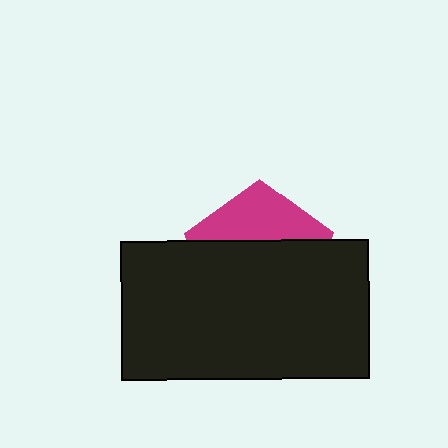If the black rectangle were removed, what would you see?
You would see the complete magenta pentagon.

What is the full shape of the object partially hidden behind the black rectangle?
The partially hidden object is a magenta pentagon.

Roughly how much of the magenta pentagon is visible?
A small part of it is visible (roughly 34%).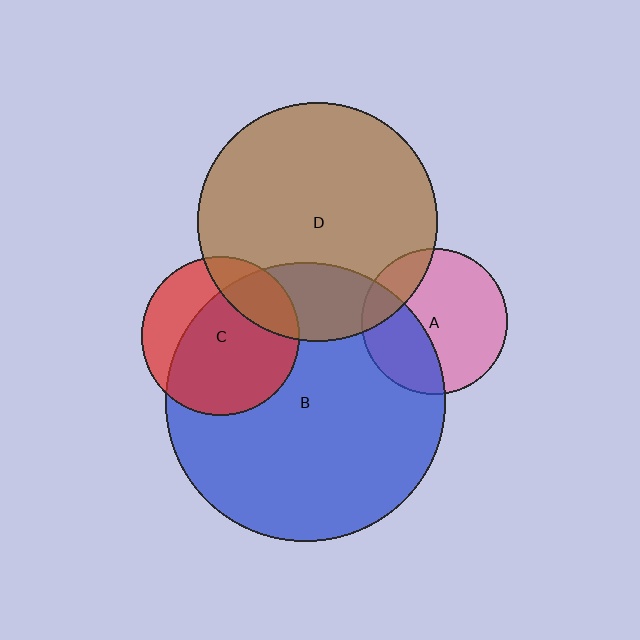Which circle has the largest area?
Circle B (blue).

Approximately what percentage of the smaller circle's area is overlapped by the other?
Approximately 70%.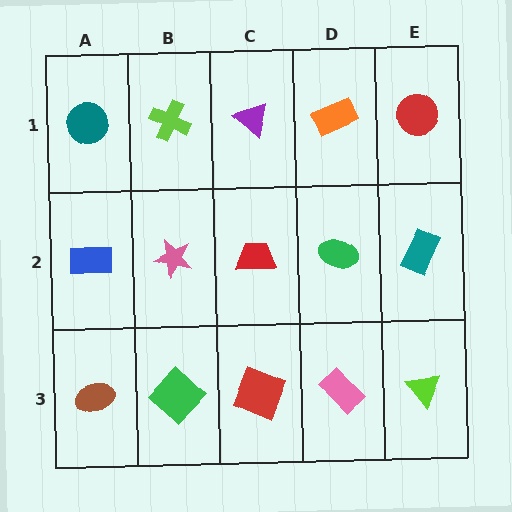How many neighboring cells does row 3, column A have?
2.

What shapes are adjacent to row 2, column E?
A red circle (row 1, column E), a lime triangle (row 3, column E), a green ellipse (row 2, column D).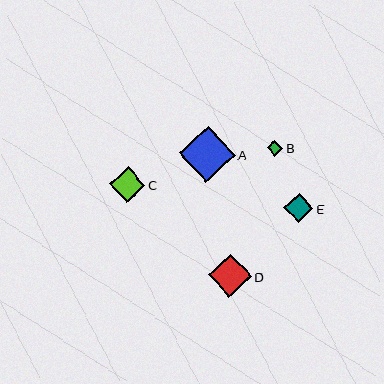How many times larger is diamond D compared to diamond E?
Diamond D is approximately 1.5 times the size of diamond E.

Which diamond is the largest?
Diamond A is the largest with a size of approximately 56 pixels.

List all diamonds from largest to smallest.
From largest to smallest: A, D, C, E, B.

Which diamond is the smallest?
Diamond B is the smallest with a size of approximately 16 pixels.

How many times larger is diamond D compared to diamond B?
Diamond D is approximately 2.8 times the size of diamond B.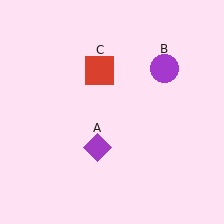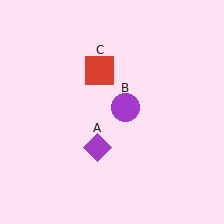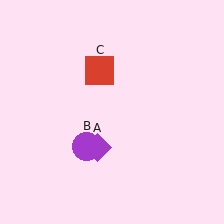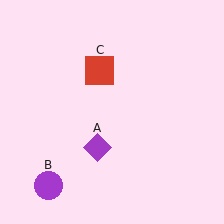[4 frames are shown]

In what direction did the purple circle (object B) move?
The purple circle (object B) moved down and to the left.